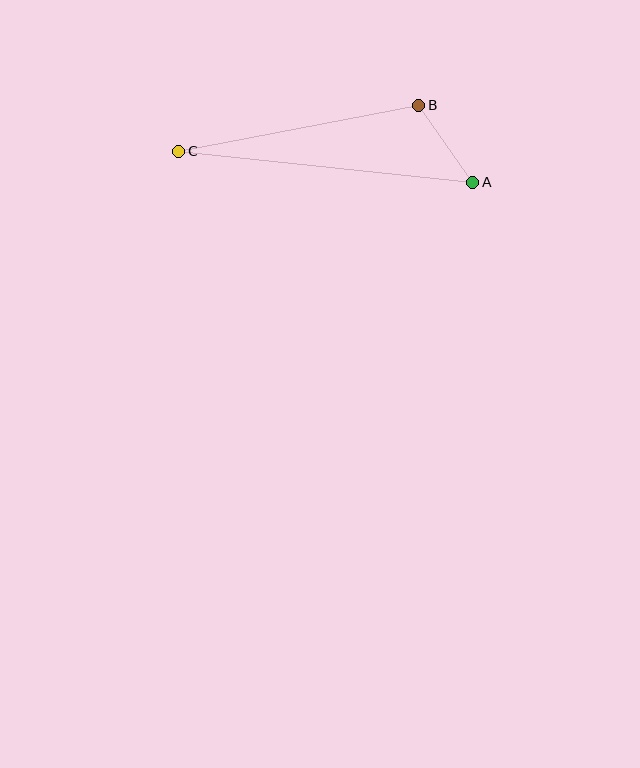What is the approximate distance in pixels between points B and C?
The distance between B and C is approximately 244 pixels.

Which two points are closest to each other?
Points A and B are closest to each other.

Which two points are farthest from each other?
Points A and C are farthest from each other.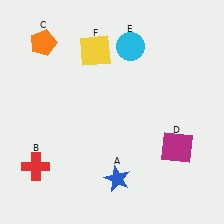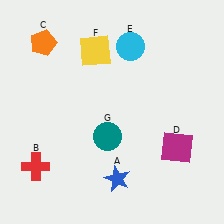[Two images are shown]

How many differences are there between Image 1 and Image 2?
There is 1 difference between the two images.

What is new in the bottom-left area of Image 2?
A teal circle (G) was added in the bottom-left area of Image 2.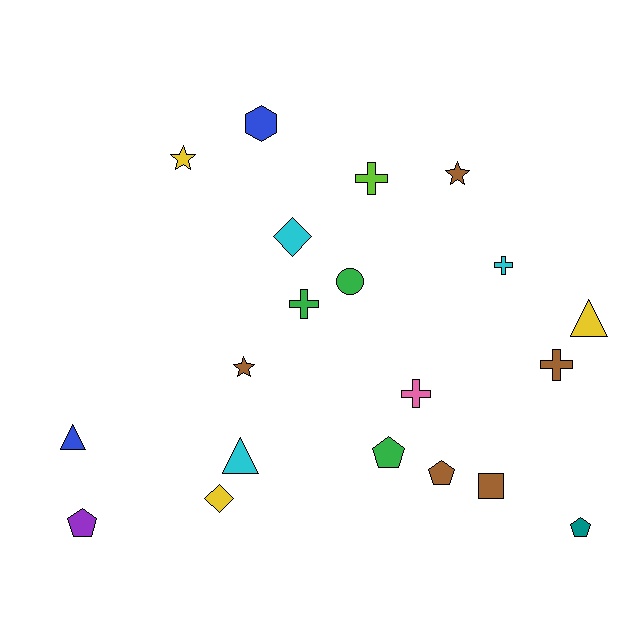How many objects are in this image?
There are 20 objects.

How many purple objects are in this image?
There is 1 purple object.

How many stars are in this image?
There are 3 stars.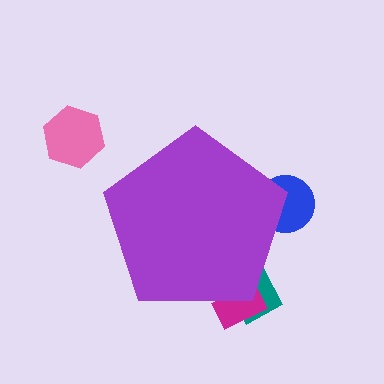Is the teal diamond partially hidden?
Yes, the teal diamond is partially hidden behind the purple pentagon.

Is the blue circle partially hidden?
Yes, the blue circle is partially hidden behind the purple pentagon.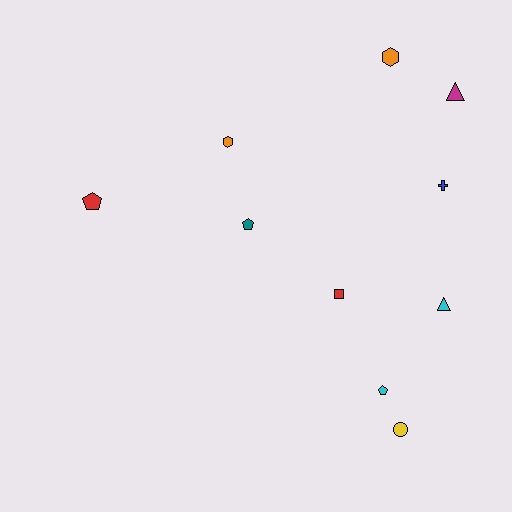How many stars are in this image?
There are no stars.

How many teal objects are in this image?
There is 1 teal object.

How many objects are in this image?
There are 10 objects.